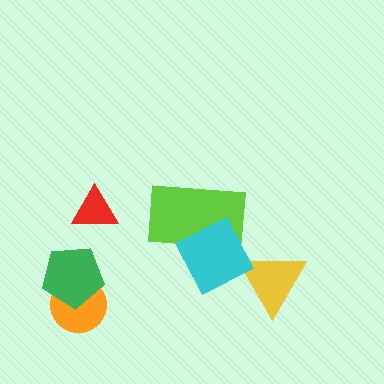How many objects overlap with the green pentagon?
1 object overlaps with the green pentagon.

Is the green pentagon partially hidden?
No, no other shape covers it.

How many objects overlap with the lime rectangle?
1 object overlaps with the lime rectangle.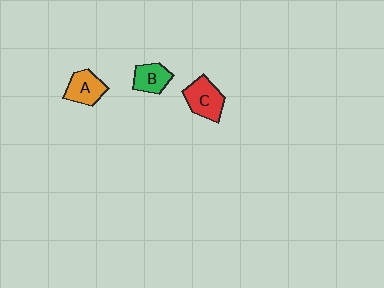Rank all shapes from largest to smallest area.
From largest to smallest: C (red), A (orange), B (green).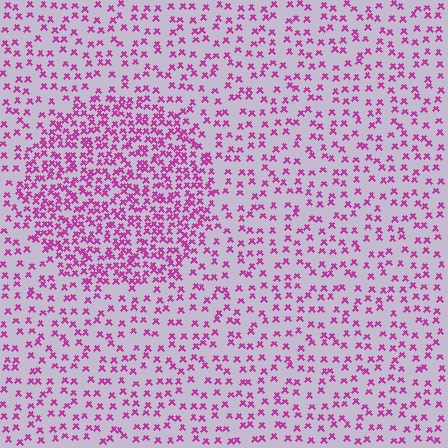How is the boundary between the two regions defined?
The boundary is defined by a change in element density (approximately 2.2x ratio). All elements are the same color, size, and shape.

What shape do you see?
I see a circle.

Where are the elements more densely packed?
The elements are more densely packed inside the circle boundary.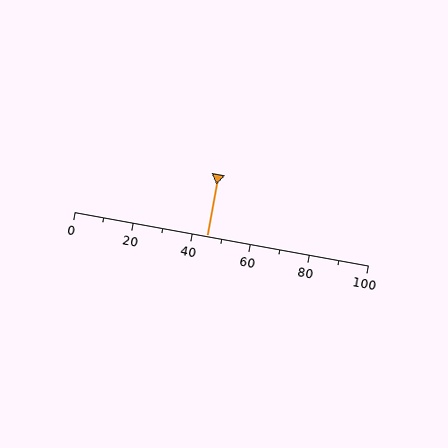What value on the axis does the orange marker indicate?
The marker indicates approximately 45.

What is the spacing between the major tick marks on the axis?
The major ticks are spaced 20 apart.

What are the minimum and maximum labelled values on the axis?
The axis runs from 0 to 100.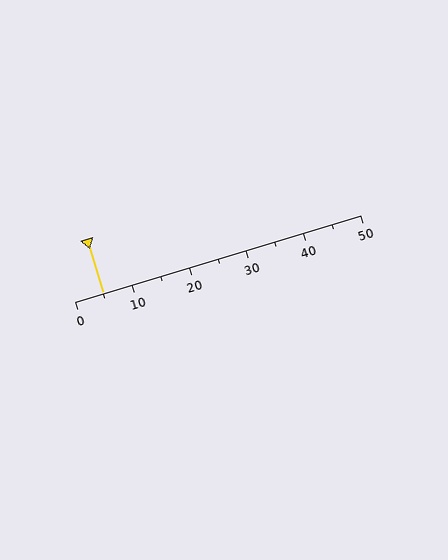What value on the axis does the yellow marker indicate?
The marker indicates approximately 5.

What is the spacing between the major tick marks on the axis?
The major ticks are spaced 10 apart.